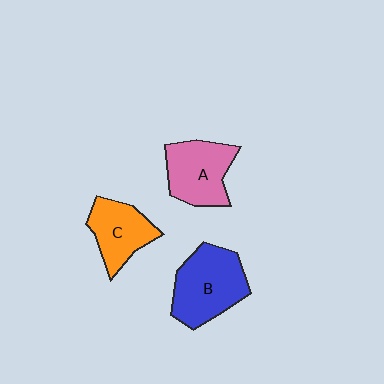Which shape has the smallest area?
Shape C (orange).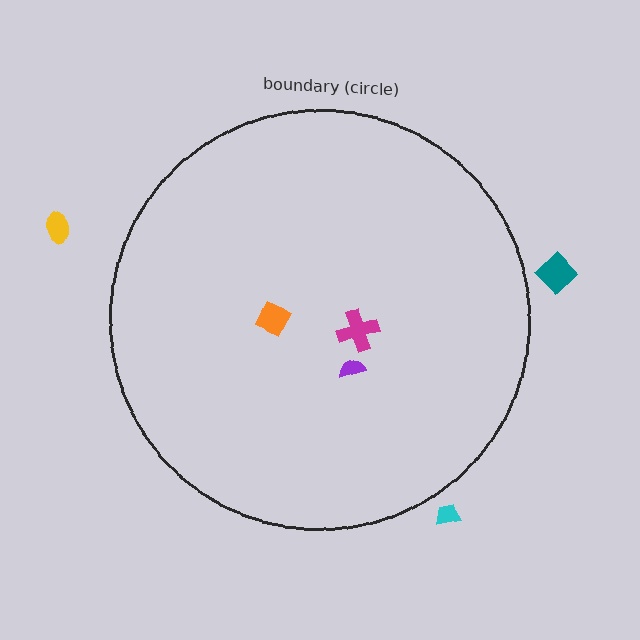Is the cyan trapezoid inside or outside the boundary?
Outside.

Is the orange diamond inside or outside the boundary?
Inside.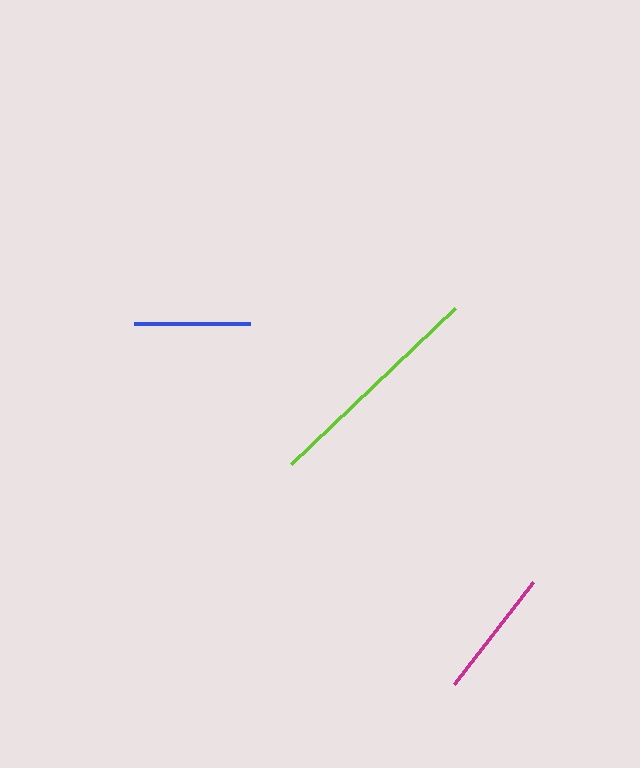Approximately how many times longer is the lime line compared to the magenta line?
The lime line is approximately 1.8 times the length of the magenta line.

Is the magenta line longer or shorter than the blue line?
The magenta line is longer than the blue line.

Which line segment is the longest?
The lime line is the longest at approximately 227 pixels.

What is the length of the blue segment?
The blue segment is approximately 115 pixels long.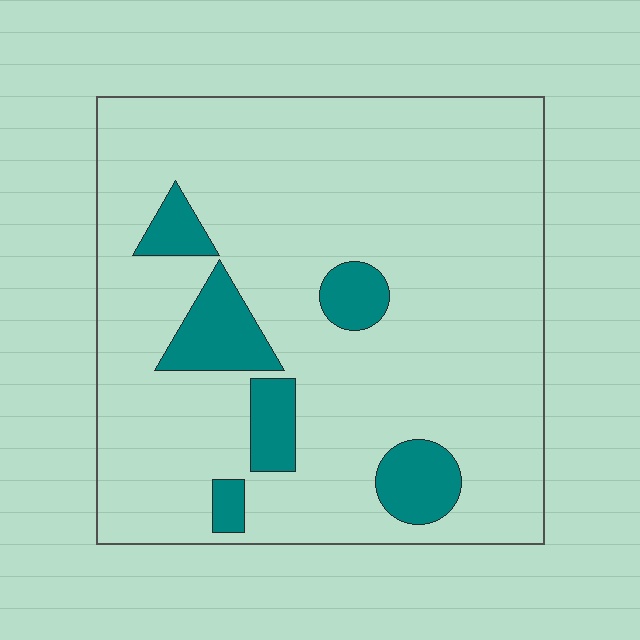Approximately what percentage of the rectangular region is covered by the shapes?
Approximately 15%.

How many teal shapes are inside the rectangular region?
6.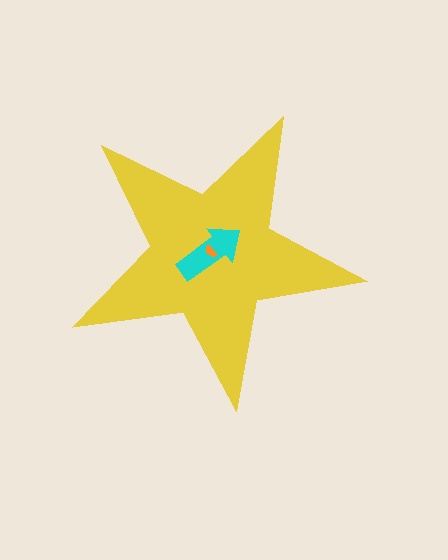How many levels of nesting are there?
3.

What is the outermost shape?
The yellow star.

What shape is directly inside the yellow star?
The cyan arrow.